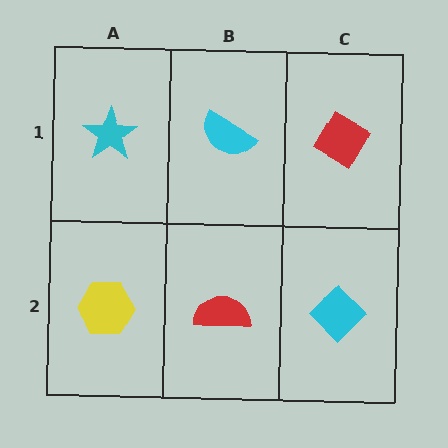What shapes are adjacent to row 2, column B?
A cyan semicircle (row 1, column B), a yellow hexagon (row 2, column A), a cyan diamond (row 2, column C).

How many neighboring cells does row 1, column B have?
3.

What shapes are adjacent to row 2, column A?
A cyan star (row 1, column A), a red semicircle (row 2, column B).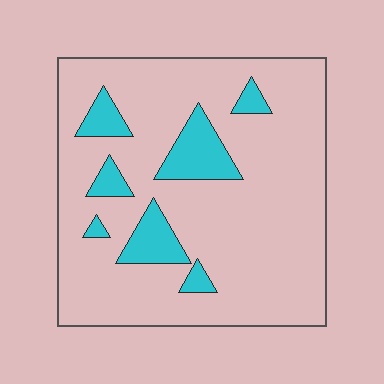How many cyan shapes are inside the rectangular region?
7.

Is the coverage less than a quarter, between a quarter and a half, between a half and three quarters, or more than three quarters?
Less than a quarter.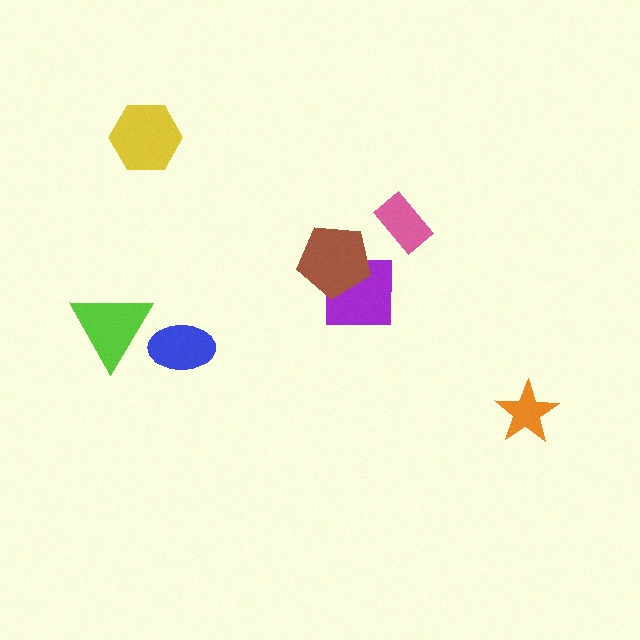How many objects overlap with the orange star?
0 objects overlap with the orange star.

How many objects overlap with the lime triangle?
1 object overlaps with the lime triangle.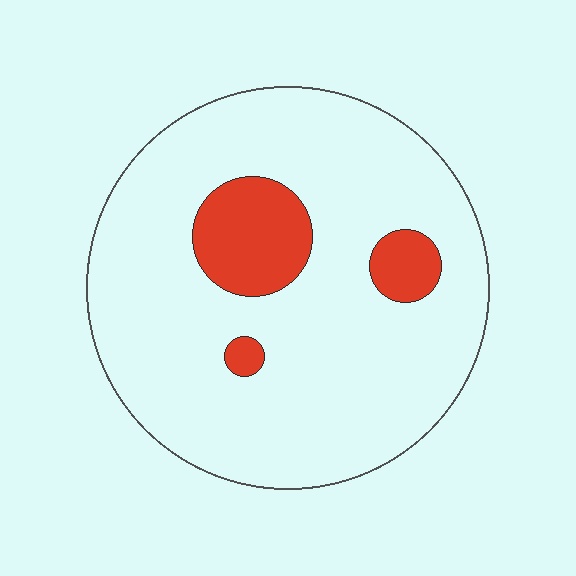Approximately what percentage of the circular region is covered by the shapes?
Approximately 15%.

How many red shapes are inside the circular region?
3.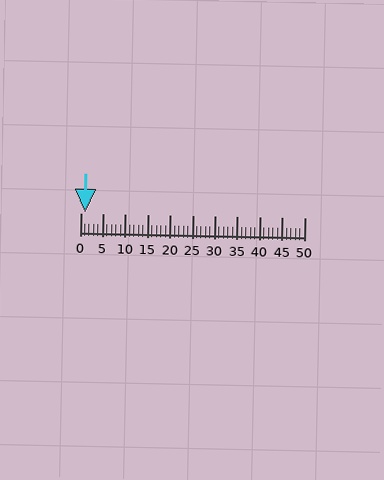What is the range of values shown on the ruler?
The ruler shows values from 0 to 50.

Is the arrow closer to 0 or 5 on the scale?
The arrow is closer to 0.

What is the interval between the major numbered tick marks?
The major tick marks are spaced 5 units apart.